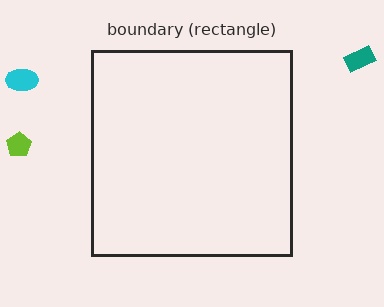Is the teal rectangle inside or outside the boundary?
Outside.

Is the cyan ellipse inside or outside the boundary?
Outside.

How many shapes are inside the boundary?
0 inside, 3 outside.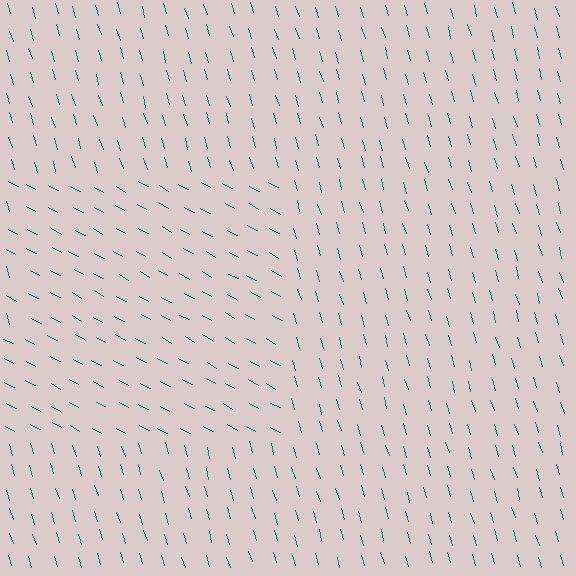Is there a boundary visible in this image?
Yes, there is a texture boundary formed by a change in line orientation.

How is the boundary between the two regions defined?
The boundary is defined purely by a change in line orientation (approximately 45 degrees difference). All lines are the same color and thickness.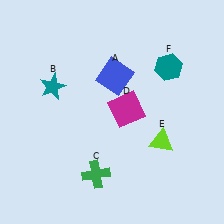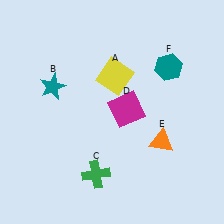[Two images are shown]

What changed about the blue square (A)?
In Image 1, A is blue. In Image 2, it changed to yellow.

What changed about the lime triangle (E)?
In Image 1, E is lime. In Image 2, it changed to orange.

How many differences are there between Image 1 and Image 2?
There are 2 differences between the two images.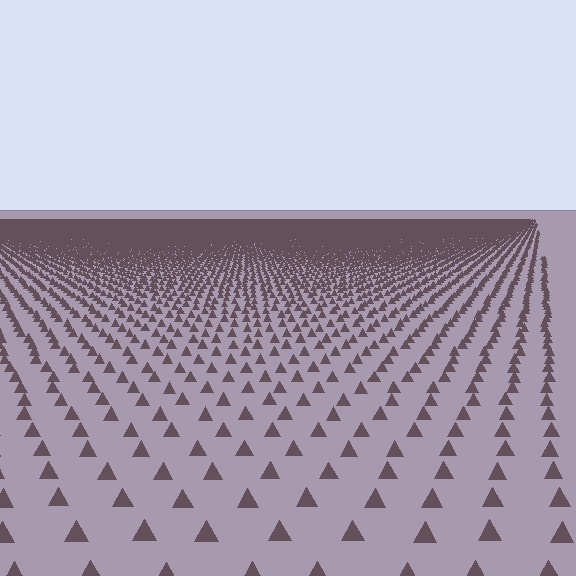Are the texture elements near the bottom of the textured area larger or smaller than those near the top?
Larger. Near the bottom, elements are closer to the viewer and appear at a bigger on-screen size.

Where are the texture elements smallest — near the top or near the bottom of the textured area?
Near the top.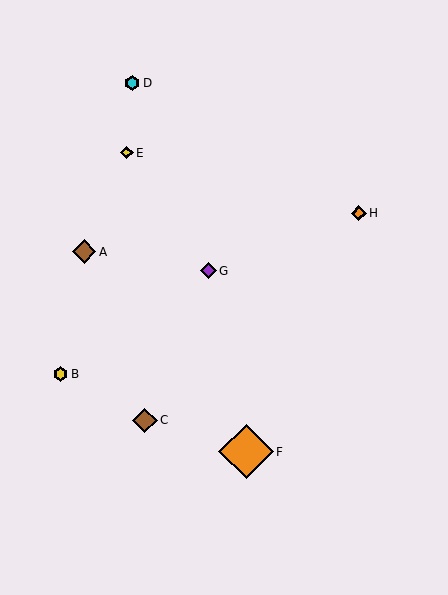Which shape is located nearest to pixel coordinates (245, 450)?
The orange diamond (labeled F) at (246, 452) is nearest to that location.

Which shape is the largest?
The orange diamond (labeled F) is the largest.